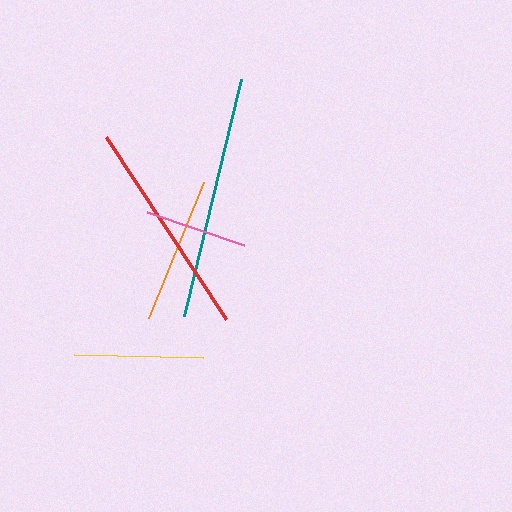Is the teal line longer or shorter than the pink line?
The teal line is longer than the pink line.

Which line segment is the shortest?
The pink line is the shortest at approximately 103 pixels.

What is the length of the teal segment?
The teal segment is approximately 244 pixels long.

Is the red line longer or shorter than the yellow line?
The red line is longer than the yellow line.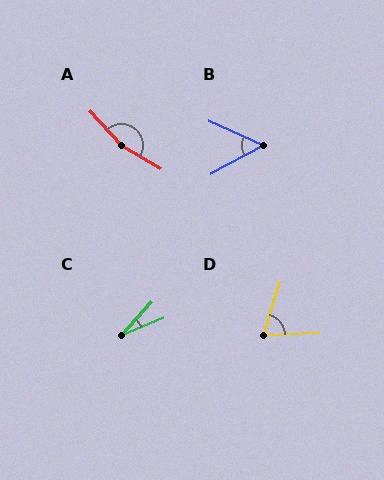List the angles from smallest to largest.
C (25°), B (52°), D (71°), A (163°).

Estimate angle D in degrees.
Approximately 71 degrees.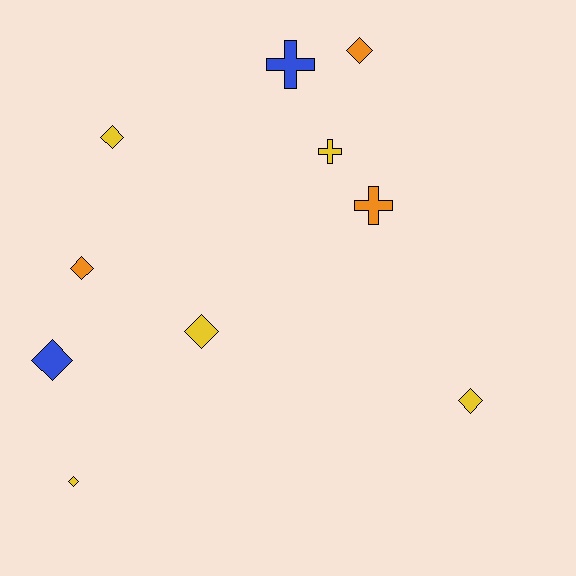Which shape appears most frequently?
Diamond, with 7 objects.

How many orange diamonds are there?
There are 2 orange diamonds.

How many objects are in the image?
There are 10 objects.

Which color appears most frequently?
Yellow, with 5 objects.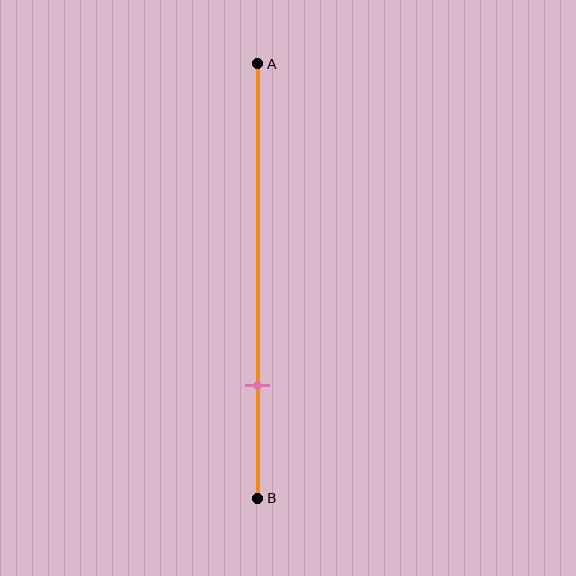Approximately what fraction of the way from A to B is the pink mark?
The pink mark is approximately 75% of the way from A to B.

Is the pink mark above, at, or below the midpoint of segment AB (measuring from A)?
The pink mark is below the midpoint of segment AB.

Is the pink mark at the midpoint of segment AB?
No, the mark is at about 75% from A, not at the 50% midpoint.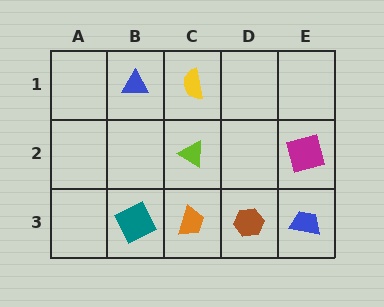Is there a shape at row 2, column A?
No, that cell is empty.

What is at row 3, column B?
A teal square.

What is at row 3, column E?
A blue trapezoid.